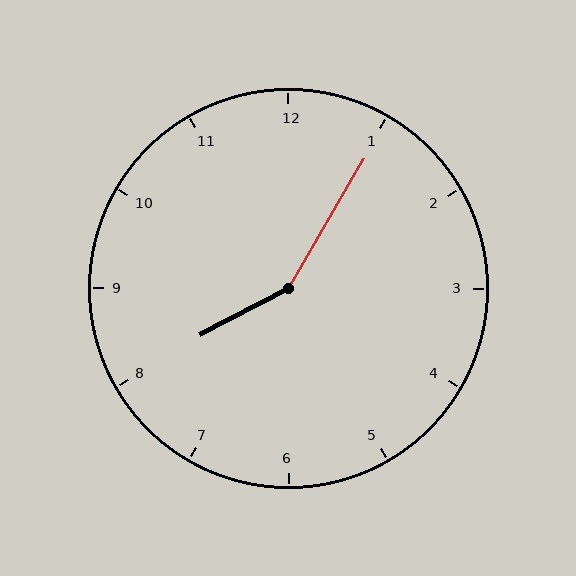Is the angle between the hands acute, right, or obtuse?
It is obtuse.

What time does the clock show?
8:05.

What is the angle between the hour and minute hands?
Approximately 148 degrees.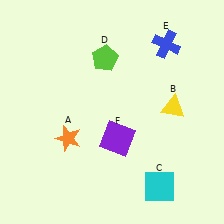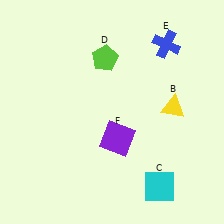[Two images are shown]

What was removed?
The orange star (A) was removed in Image 2.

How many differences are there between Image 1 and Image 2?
There is 1 difference between the two images.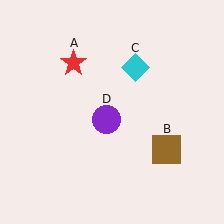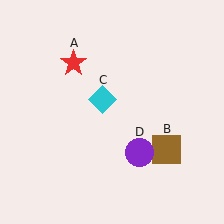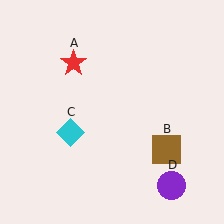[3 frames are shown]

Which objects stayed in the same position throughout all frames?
Red star (object A) and brown square (object B) remained stationary.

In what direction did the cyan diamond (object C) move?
The cyan diamond (object C) moved down and to the left.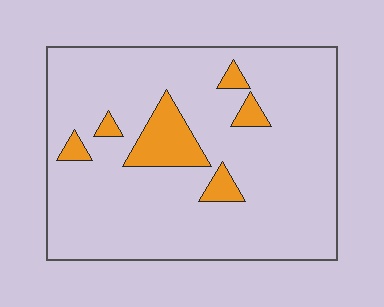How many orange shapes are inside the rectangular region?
6.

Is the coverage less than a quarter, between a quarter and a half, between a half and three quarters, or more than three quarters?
Less than a quarter.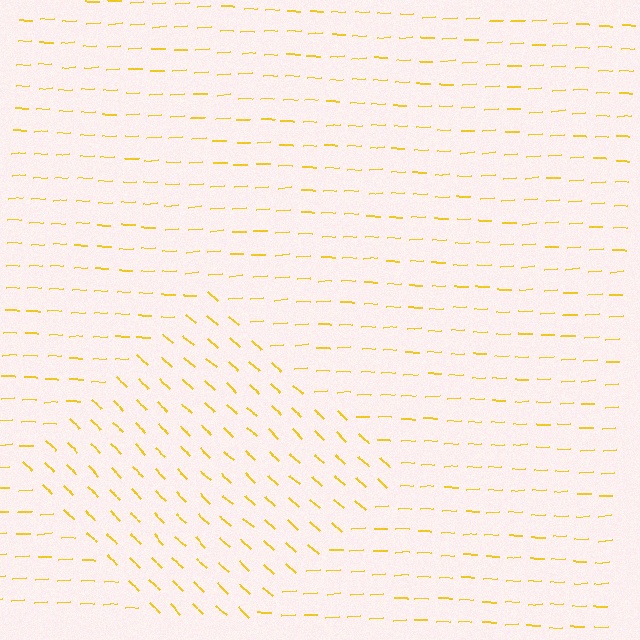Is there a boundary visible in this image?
Yes, there is a texture boundary formed by a change in line orientation.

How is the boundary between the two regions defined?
The boundary is defined purely by a change in line orientation (approximately 45 degrees difference). All lines are the same color and thickness.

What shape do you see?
I see a diamond.